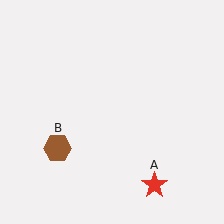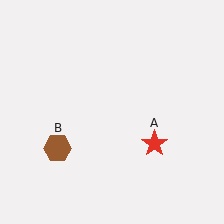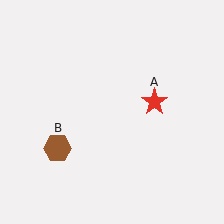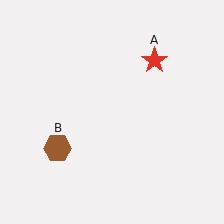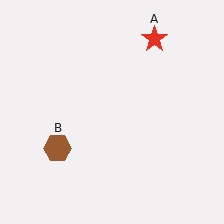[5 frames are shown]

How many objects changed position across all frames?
1 object changed position: red star (object A).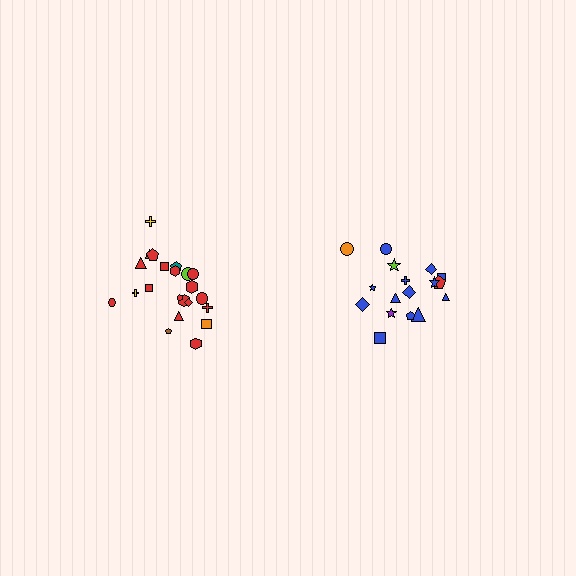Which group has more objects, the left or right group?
The left group.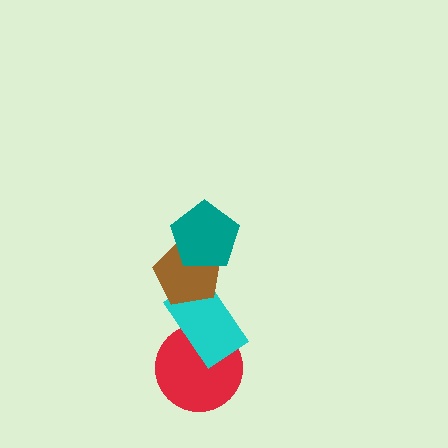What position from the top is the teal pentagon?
The teal pentagon is 1st from the top.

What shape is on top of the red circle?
The cyan rectangle is on top of the red circle.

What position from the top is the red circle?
The red circle is 4th from the top.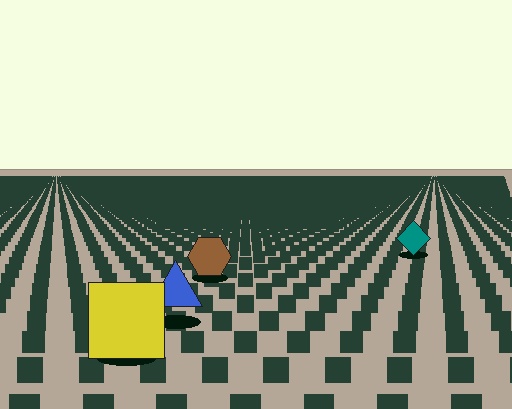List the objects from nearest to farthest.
From nearest to farthest: the yellow square, the blue triangle, the brown hexagon, the teal diamond.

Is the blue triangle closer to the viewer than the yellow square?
No. The yellow square is closer — you can tell from the texture gradient: the ground texture is coarser near it.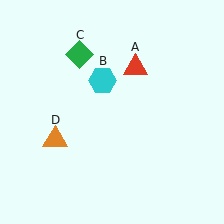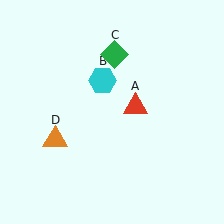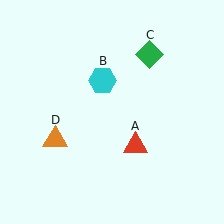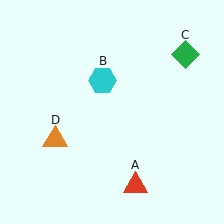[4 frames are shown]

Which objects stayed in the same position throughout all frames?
Cyan hexagon (object B) and orange triangle (object D) remained stationary.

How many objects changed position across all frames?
2 objects changed position: red triangle (object A), green diamond (object C).